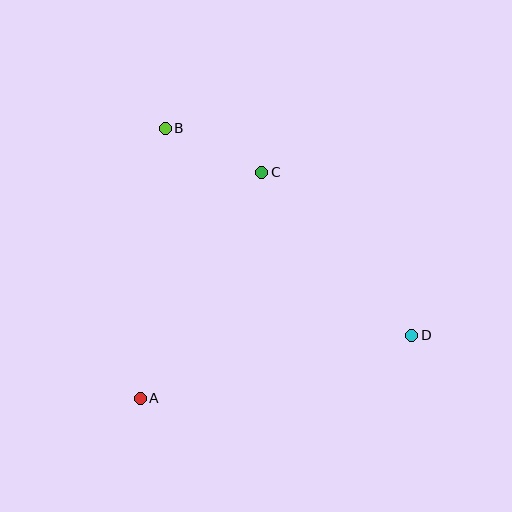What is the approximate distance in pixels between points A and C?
The distance between A and C is approximately 257 pixels.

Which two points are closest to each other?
Points B and C are closest to each other.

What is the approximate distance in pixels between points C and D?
The distance between C and D is approximately 221 pixels.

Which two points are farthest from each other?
Points B and D are farthest from each other.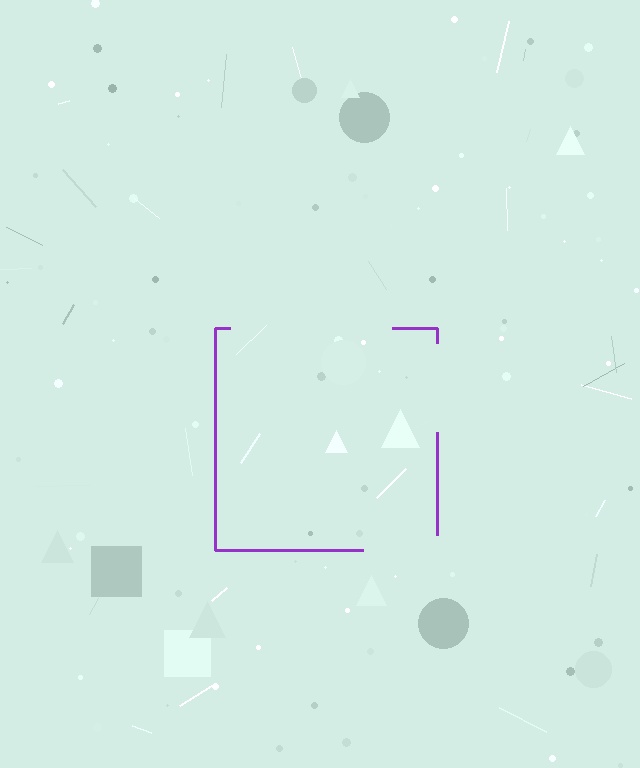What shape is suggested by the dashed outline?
The dashed outline suggests a square.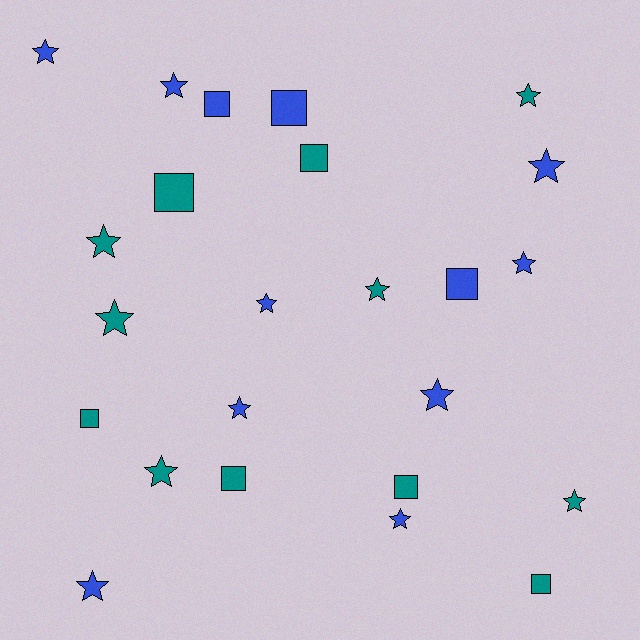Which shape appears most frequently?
Star, with 15 objects.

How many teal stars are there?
There are 6 teal stars.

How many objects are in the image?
There are 24 objects.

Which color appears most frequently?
Blue, with 12 objects.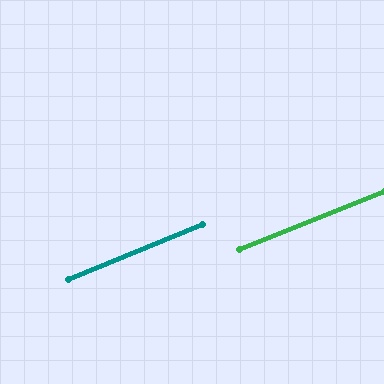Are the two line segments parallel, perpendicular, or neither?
Parallel — their directions differ by only 0.4°.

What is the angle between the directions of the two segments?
Approximately 0 degrees.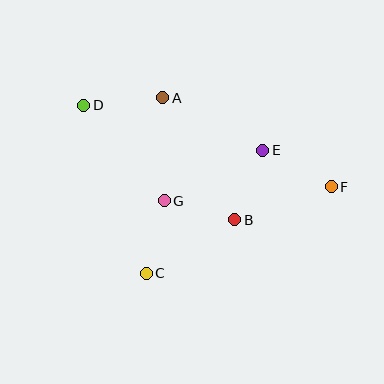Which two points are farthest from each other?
Points D and F are farthest from each other.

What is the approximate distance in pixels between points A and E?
The distance between A and E is approximately 113 pixels.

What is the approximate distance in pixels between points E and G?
The distance between E and G is approximately 111 pixels.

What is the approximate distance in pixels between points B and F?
The distance between B and F is approximately 102 pixels.